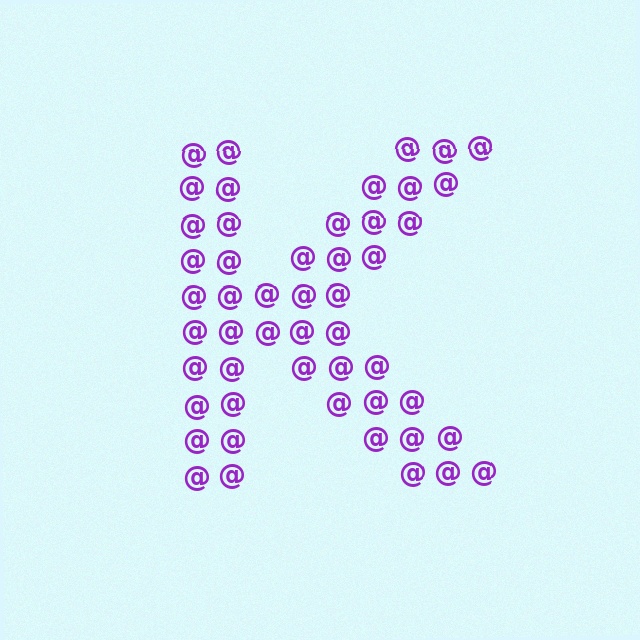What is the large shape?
The large shape is the letter K.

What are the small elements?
The small elements are at signs.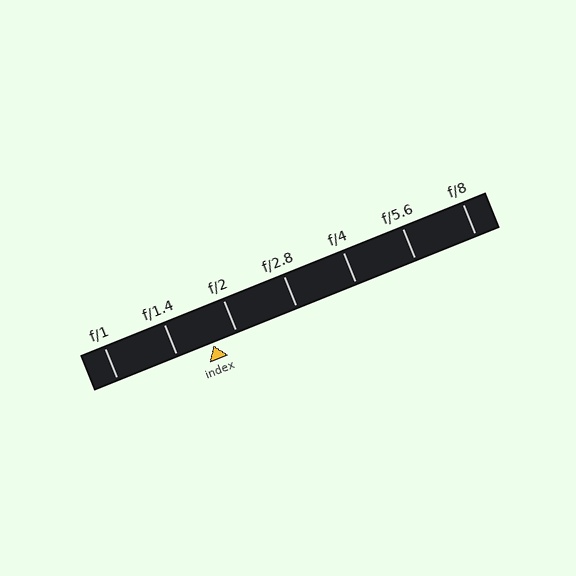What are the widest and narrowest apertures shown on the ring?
The widest aperture shown is f/1 and the narrowest is f/8.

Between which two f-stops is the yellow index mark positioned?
The index mark is between f/1.4 and f/2.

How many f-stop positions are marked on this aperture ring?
There are 7 f-stop positions marked.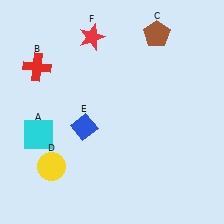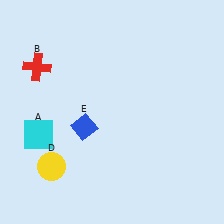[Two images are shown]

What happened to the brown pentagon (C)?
The brown pentagon (C) was removed in Image 2. It was in the top-right area of Image 1.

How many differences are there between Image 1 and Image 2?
There are 2 differences between the two images.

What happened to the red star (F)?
The red star (F) was removed in Image 2. It was in the top-left area of Image 1.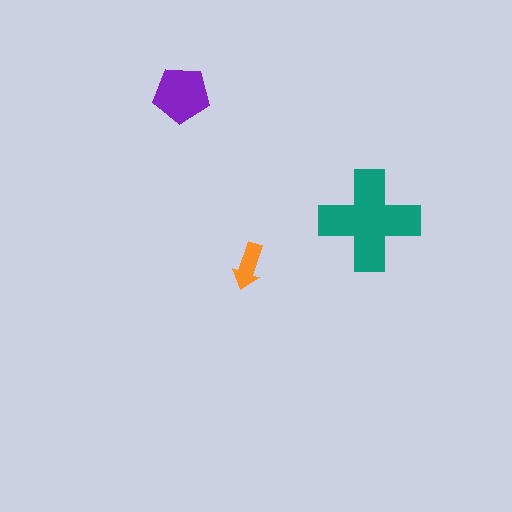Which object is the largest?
The teal cross.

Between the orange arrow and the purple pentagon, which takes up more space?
The purple pentagon.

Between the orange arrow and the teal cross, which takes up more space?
The teal cross.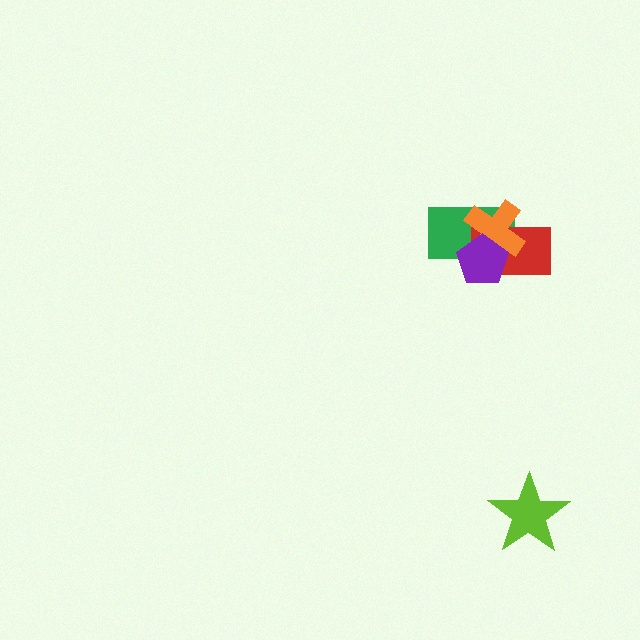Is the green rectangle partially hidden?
Yes, it is partially covered by another shape.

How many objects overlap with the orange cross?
3 objects overlap with the orange cross.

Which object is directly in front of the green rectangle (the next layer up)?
The red rectangle is directly in front of the green rectangle.